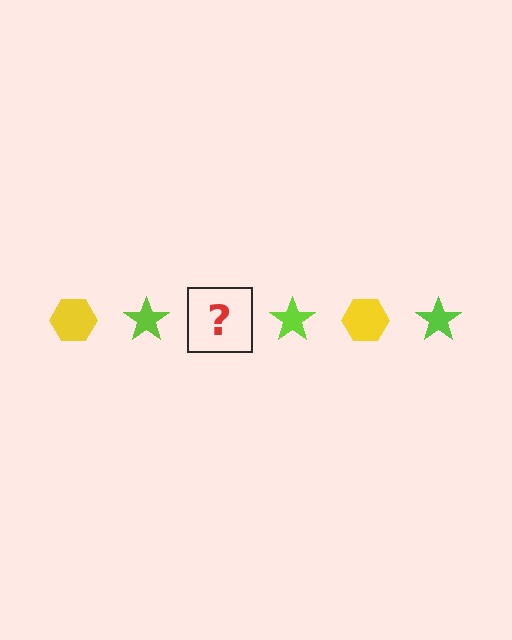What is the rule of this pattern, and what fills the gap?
The rule is that the pattern alternates between yellow hexagon and lime star. The gap should be filled with a yellow hexagon.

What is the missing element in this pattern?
The missing element is a yellow hexagon.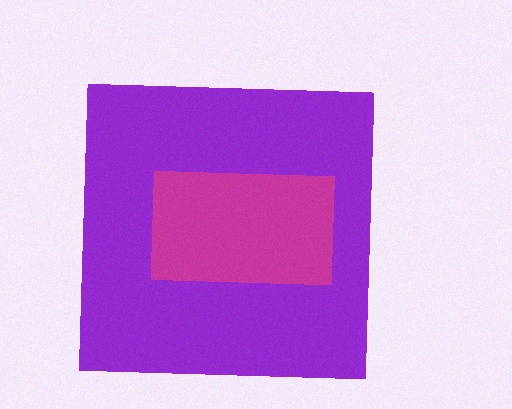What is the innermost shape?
The magenta rectangle.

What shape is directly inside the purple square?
The magenta rectangle.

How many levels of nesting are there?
2.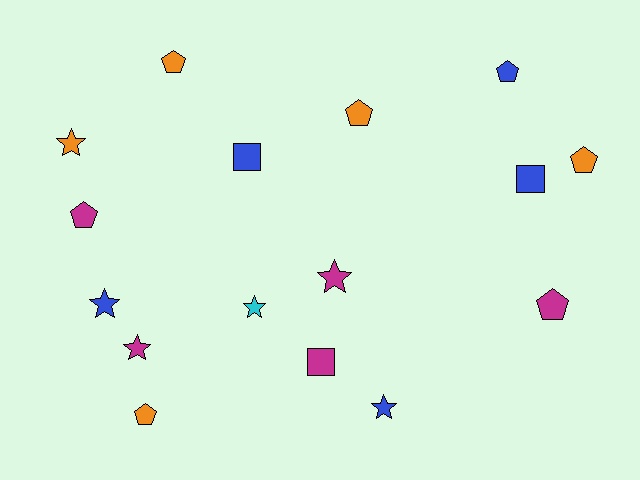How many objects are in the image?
There are 16 objects.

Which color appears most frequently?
Magenta, with 5 objects.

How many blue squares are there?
There are 2 blue squares.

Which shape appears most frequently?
Pentagon, with 7 objects.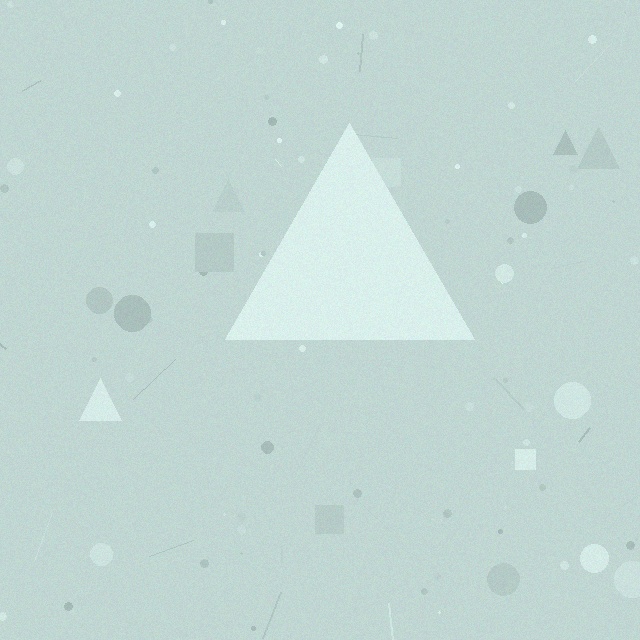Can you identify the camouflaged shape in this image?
The camouflaged shape is a triangle.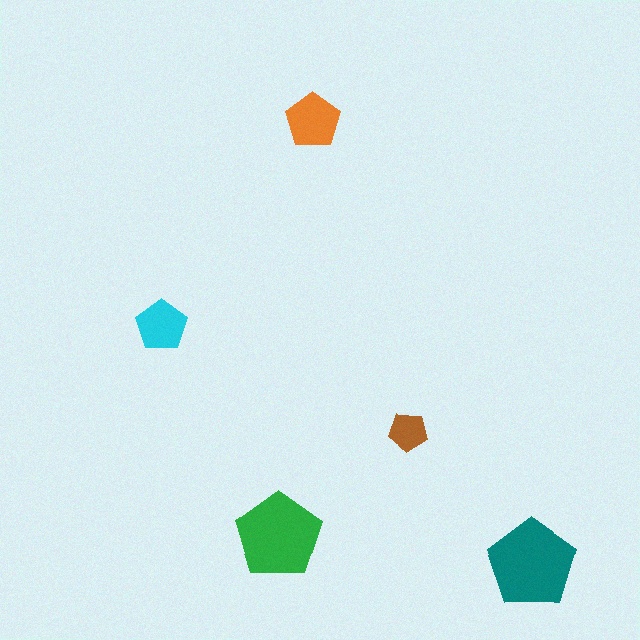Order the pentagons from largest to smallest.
the teal one, the green one, the orange one, the cyan one, the brown one.